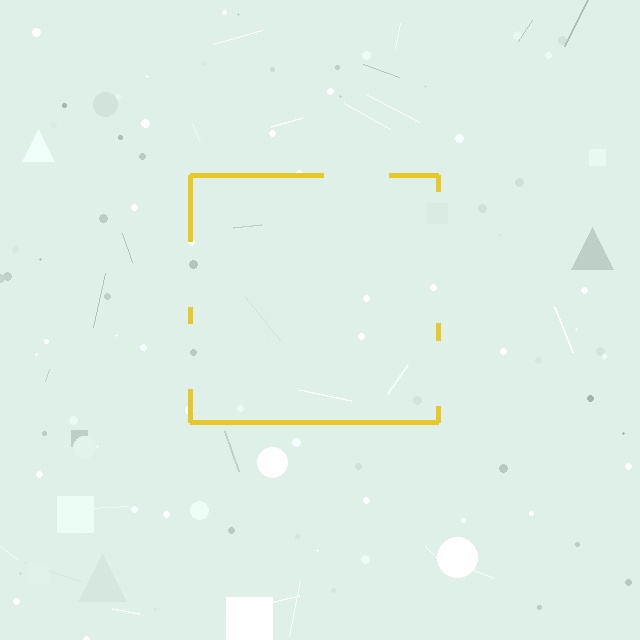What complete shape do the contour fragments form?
The contour fragments form a square.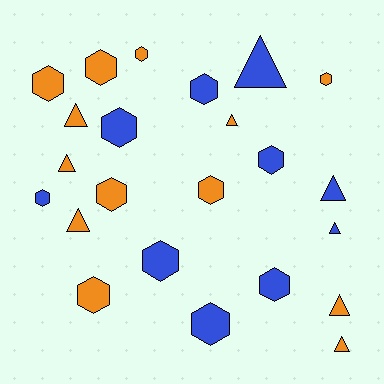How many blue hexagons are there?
There are 7 blue hexagons.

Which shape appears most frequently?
Hexagon, with 14 objects.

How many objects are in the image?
There are 23 objects.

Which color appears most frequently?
Orange, with 13 objects.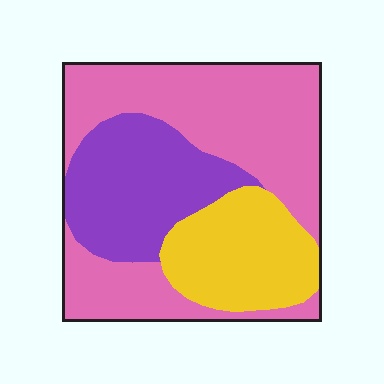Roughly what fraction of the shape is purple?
Purple covers 26% of the shape.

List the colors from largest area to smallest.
From largest to smallest: pink, purple, yellow.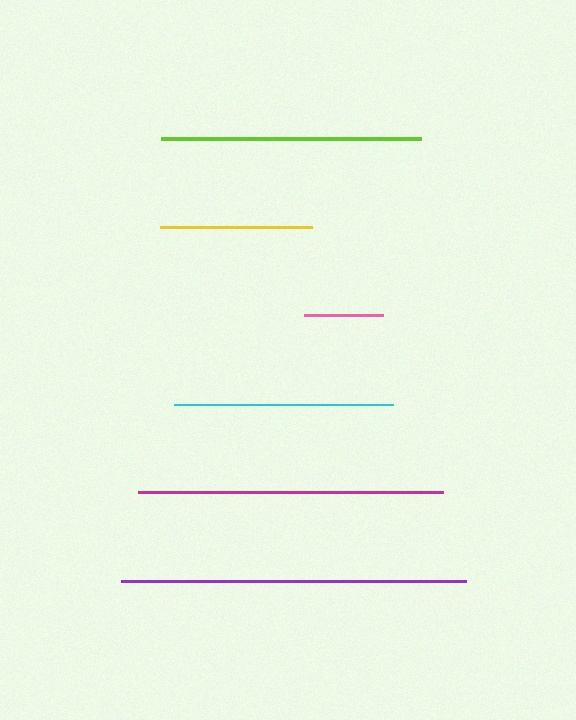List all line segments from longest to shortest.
From longest to shortest: purple, magenta, lime, cyan, yellow, pink.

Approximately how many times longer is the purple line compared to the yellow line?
The purple line is approximately 2.3 times the length of the yellow line.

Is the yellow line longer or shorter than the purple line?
The purple line is longer than the yellow line.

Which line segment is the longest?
The purple line is the longest at approximately 345 pixels.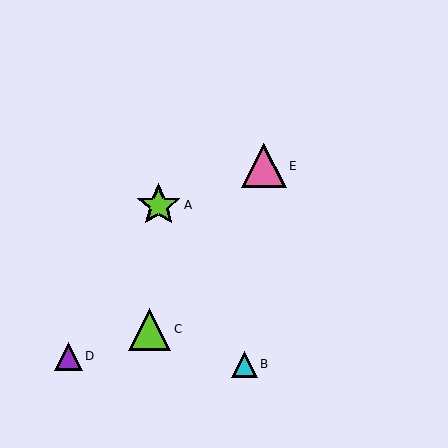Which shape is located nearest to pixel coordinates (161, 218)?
The lime star (labeled A) at (159, 205) is nearest to that location.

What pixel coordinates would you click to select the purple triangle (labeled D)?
Click at (68, 356) to select the purple triangle D.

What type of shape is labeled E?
Shape E is a pink triangle.